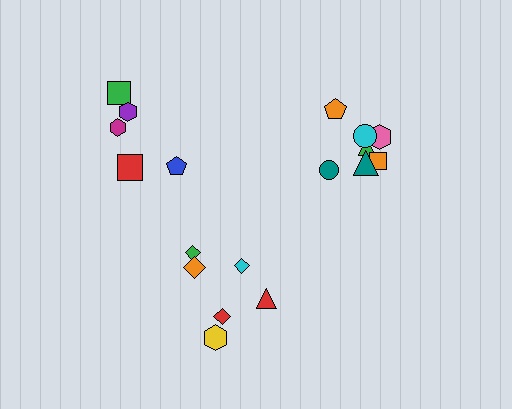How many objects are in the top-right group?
There are 7 objects.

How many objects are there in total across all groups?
There are 18 objects.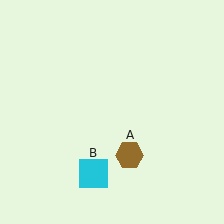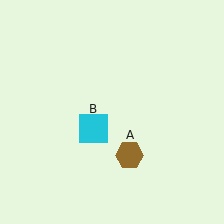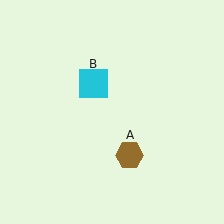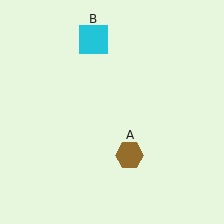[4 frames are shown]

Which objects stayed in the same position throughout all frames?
Brown hexagon (object A) remained stationary.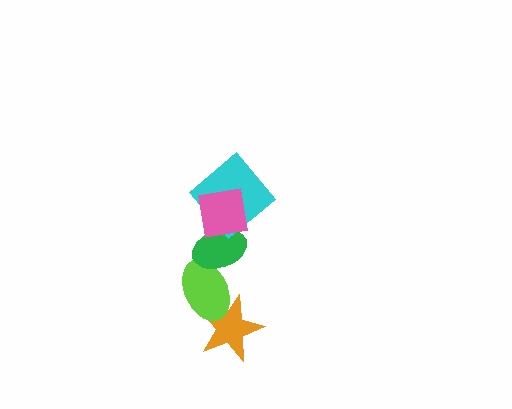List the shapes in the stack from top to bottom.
From top to bottom: the pink square, the cyan diamond, the green ellipse, the lime ellipse, the orange star.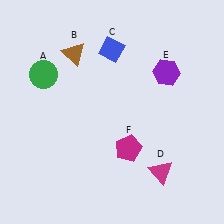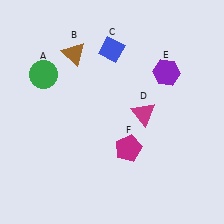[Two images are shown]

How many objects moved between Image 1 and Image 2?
1 object moved between the two images.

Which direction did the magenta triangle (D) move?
The magenta triangle (D) moved up.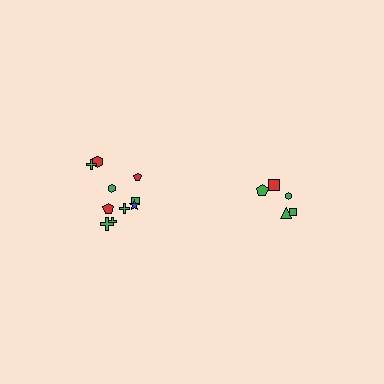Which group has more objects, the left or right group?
The left group.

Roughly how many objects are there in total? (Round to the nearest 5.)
Roughly 15 objects in total.